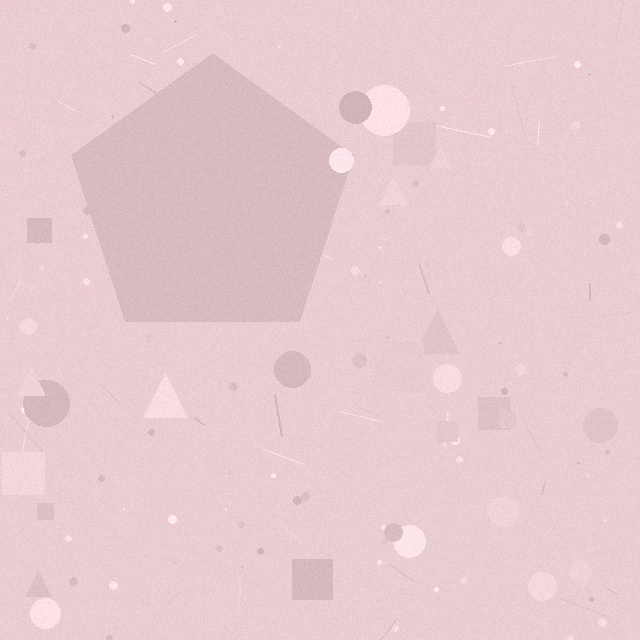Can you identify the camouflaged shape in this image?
The camouflaged shape is a pentagon.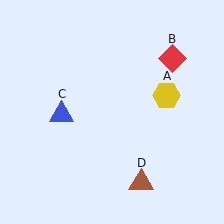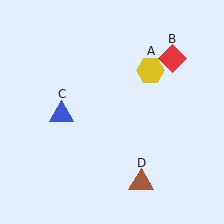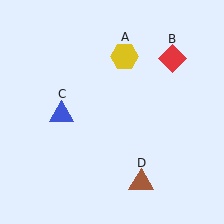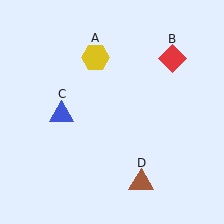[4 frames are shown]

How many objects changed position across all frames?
1 object changed position: yellow hexagon (object A).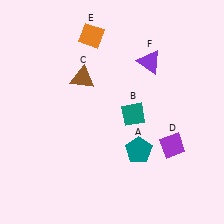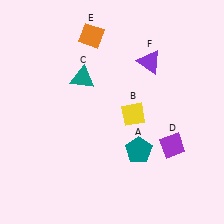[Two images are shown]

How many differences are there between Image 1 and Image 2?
There are 2 differences between the two images.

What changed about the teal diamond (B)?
In Image 1, B is teal. In Image 2, it changed to yellow.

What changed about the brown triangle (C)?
In Image 1, C is brown. In Image 2, it changed to teal.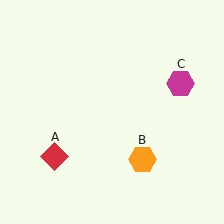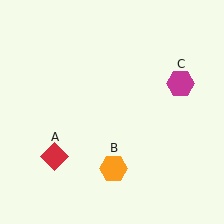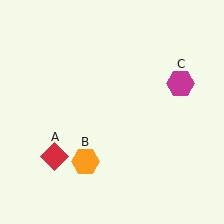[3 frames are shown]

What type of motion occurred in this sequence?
The orange hexagon (object B) rotated clockwise around the center of the scene.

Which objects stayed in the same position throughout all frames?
Red diamond (object A) and magenta hexagon (object C) remained stationary.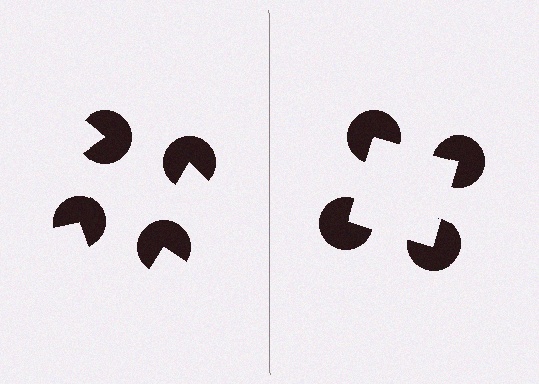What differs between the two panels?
The pac-man discs are positioned identically on both sides; only the wedge orientations differ. On the right they align to a square; on the left they are misaligned.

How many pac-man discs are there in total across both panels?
8 — 4 on each side.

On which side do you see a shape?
An illusory square appears on the right side. On the left side the wedge cuts are rotated, so no coherent shape forms.